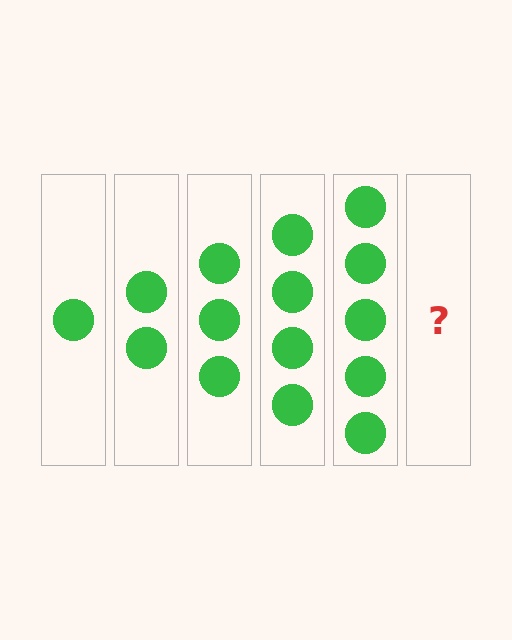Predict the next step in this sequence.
The next step is 6 circles.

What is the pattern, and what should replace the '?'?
The pattern is that each step adds one more circle. The '?' should be 6 circles.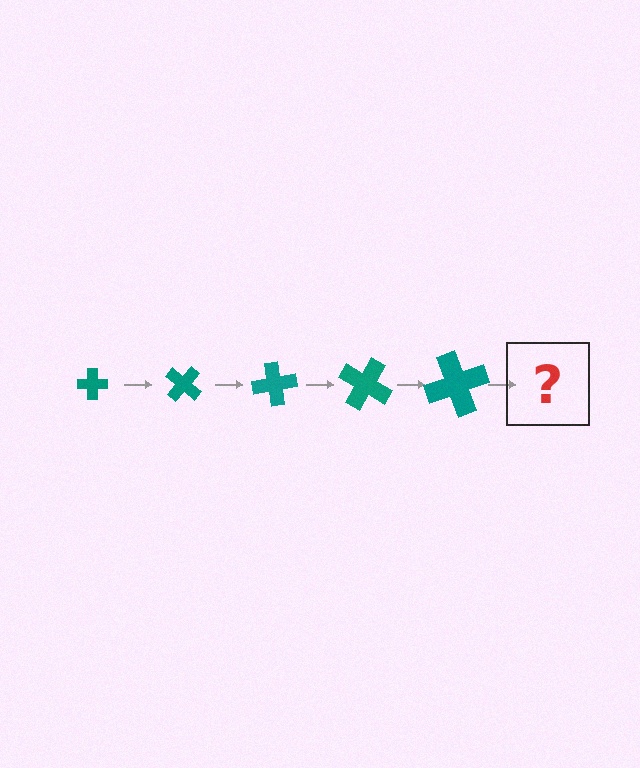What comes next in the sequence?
The next element should be a cross, larger than the previous one and rotated 200 degrees from the start.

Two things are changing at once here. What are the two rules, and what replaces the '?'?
The two rules are that the cross grows larger each step and it rotates 40 degrees each step. The '?' should be a cross, larger than the previous one and rotated 200 degrees from the start.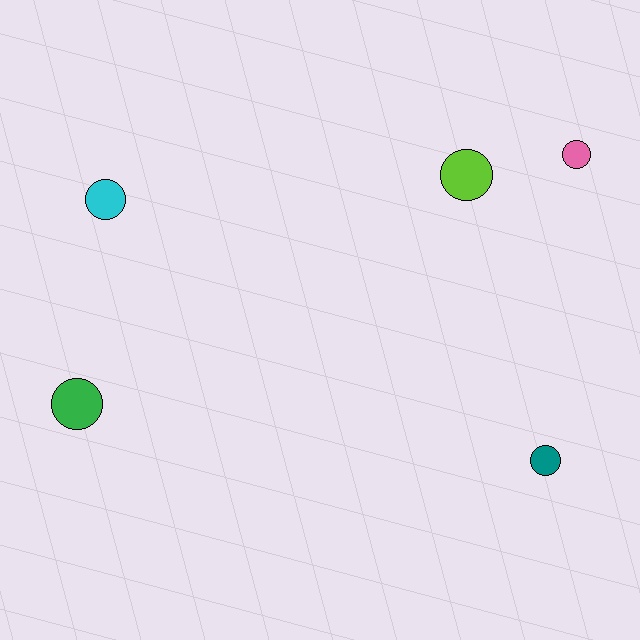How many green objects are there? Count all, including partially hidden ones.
There is 1 green object.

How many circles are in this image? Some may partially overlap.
There are 5 circles.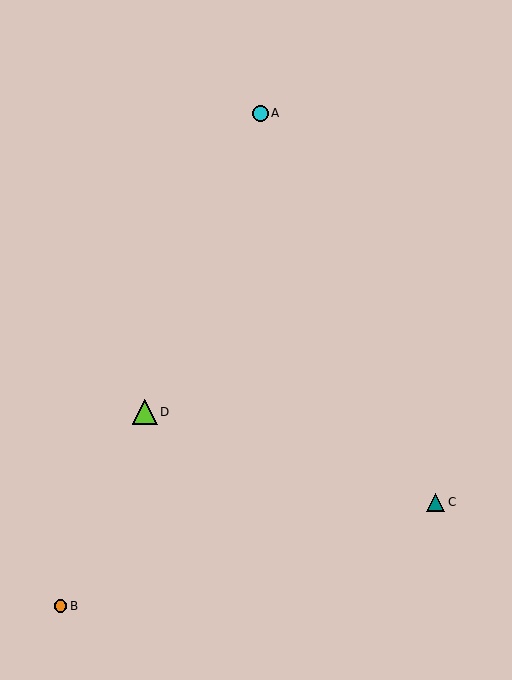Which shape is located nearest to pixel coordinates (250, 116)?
The cyan circle (labeled A) at (260, 113) is nearest to that location.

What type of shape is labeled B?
Shape B is an orange circle.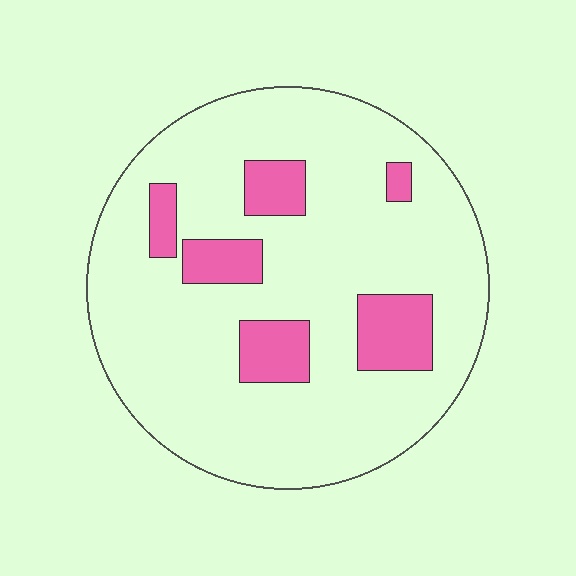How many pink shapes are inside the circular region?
6.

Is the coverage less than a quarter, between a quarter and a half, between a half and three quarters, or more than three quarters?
Less than a quarter.